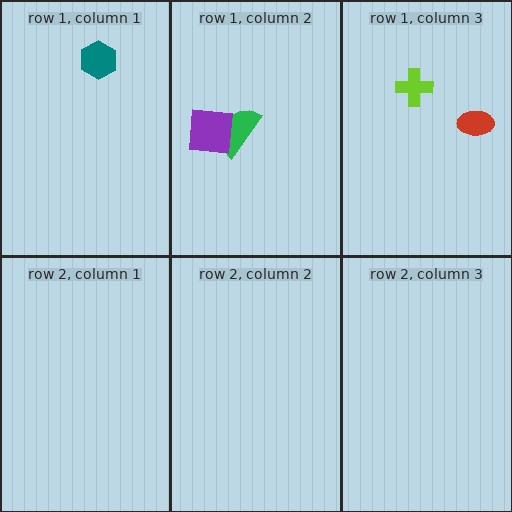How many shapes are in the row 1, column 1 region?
1.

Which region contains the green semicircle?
The row 1, column 2 region.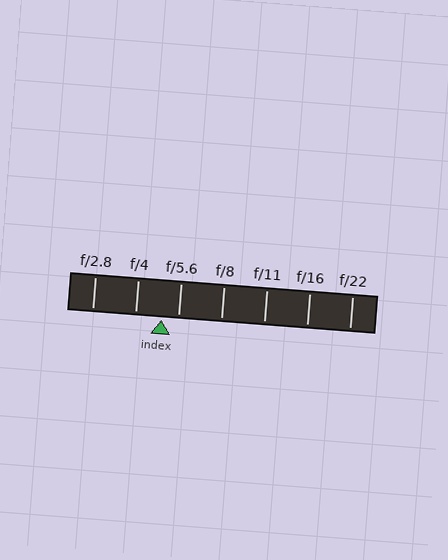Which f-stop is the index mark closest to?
The index mark is closest to f/5.6.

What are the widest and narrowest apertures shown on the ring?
The widest aperture shown is f/2.8 and the narrowest is f/22.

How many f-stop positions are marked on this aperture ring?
There are 7 f-stop positions marked.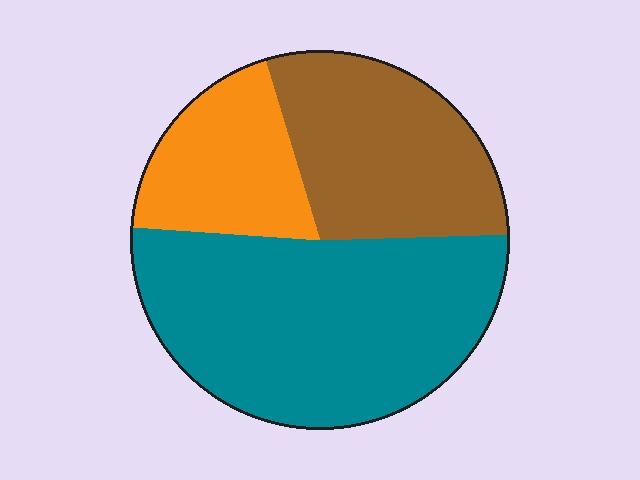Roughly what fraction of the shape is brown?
Brown takes up between a quarter and a half of the shape.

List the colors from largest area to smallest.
From largest to smallest: teal, brown, orange.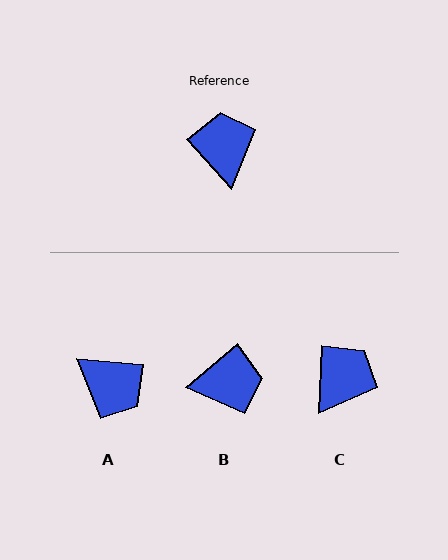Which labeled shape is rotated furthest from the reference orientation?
A, about 137 degrees away.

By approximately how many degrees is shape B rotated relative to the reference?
Approximately 92 degrees clockwise.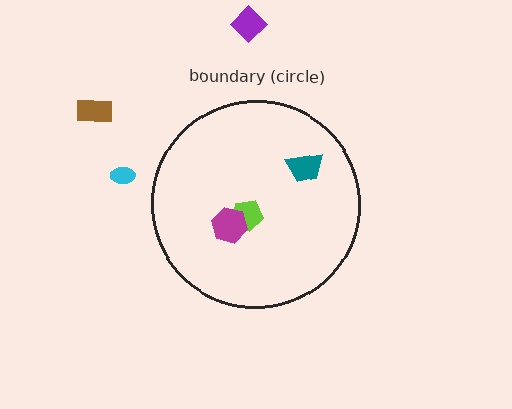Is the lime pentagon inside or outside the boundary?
Inside.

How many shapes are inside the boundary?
3 inside, 3 outside.